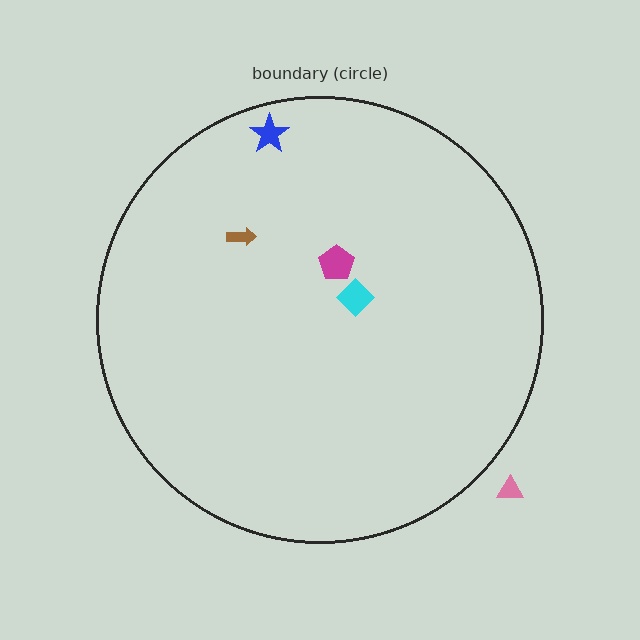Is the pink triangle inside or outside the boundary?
Outside.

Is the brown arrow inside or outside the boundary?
Inside.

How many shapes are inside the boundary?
4 inside, 1 outside.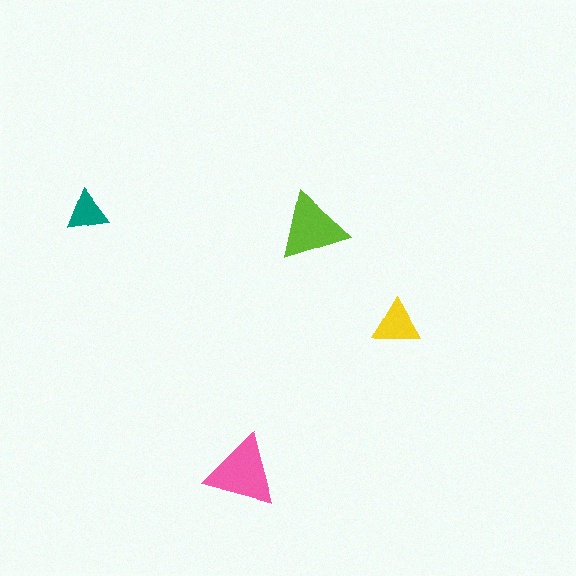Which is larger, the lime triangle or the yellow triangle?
The lime one.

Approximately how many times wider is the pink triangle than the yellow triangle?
About 1.5 times wider.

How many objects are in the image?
There are 4 objects in the image.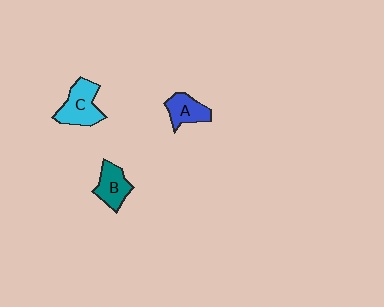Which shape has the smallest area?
Shape A (blue).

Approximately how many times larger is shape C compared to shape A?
Approximately 1.4 times.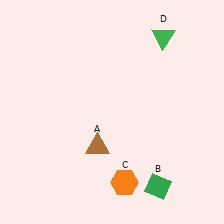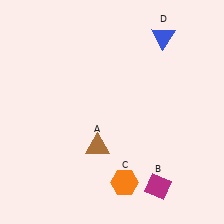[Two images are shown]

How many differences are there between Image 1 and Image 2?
There are 2 differences between the two images.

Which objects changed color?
B changed from green to magenta. D changed from green to blue.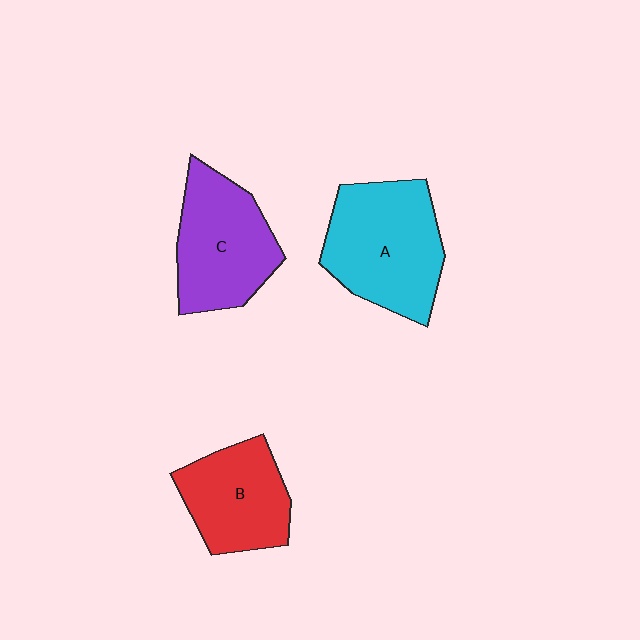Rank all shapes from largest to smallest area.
From largest to smallest: A (cyan), C (purple), B (red).